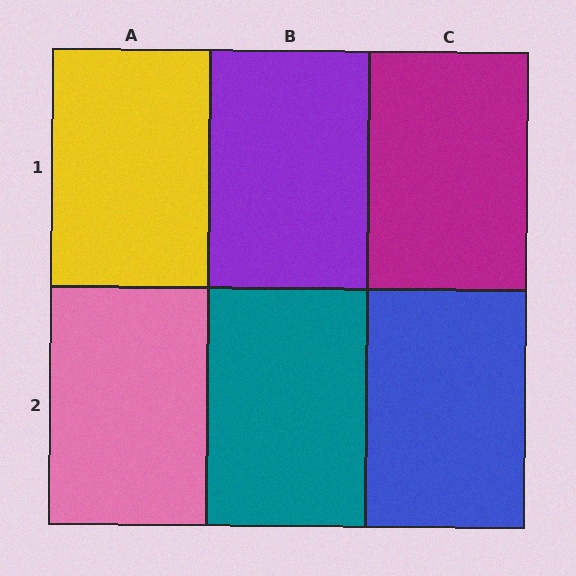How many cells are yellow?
1 cell is yellow.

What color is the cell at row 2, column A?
Pink.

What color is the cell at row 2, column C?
Blue.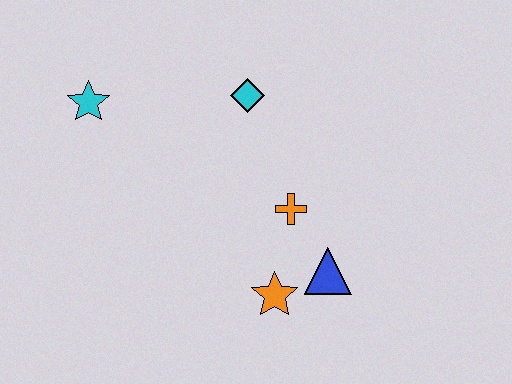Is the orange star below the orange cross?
Yes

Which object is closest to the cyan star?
The cyan diamond is closest to the cyan star.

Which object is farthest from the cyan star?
The blue triangle is farthest from the cyan star.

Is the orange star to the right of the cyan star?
Yes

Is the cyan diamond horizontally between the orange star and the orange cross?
No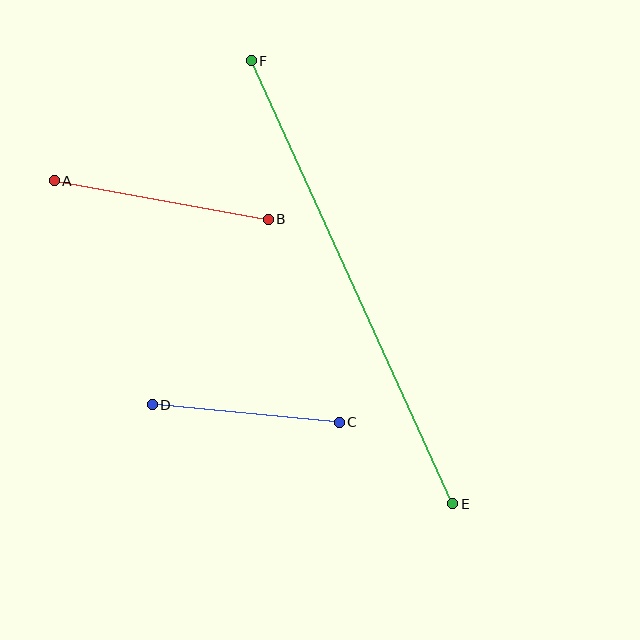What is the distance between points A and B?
The distance is approximately 217 pixels.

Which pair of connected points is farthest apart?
Points E and F are farthest apart.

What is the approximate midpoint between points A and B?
The midpoint is at approximately (161, 200) pixels.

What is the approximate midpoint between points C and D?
The midpoint is at approximately (246, 413) pixels.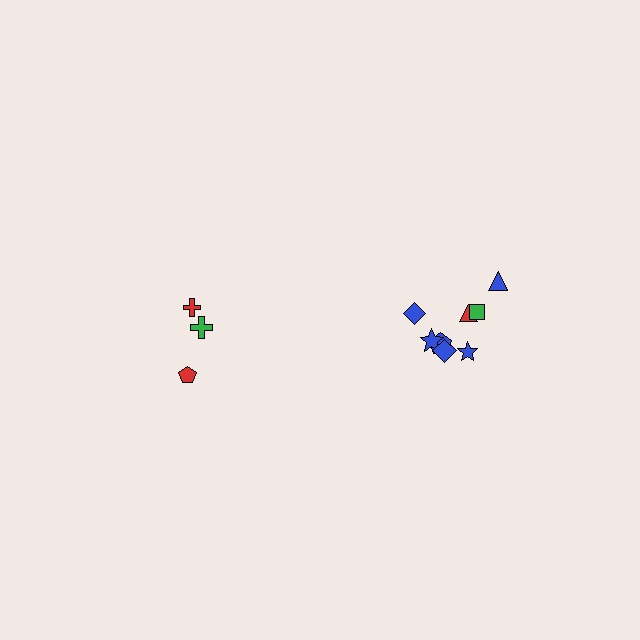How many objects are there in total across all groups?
There are 11 objects.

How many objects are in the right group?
There are 8 objects.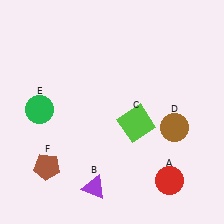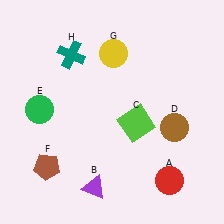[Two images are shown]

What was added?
A yellow circle (G), a teal cross (H) were added in Image 2.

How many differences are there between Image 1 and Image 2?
There are 2 differences between the two images.